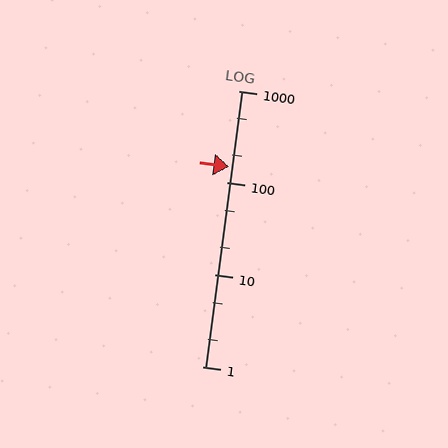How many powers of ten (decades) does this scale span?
The scale spans 3 decades, from 1 to 1000.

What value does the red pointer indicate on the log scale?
The pointer indicates approximately 150.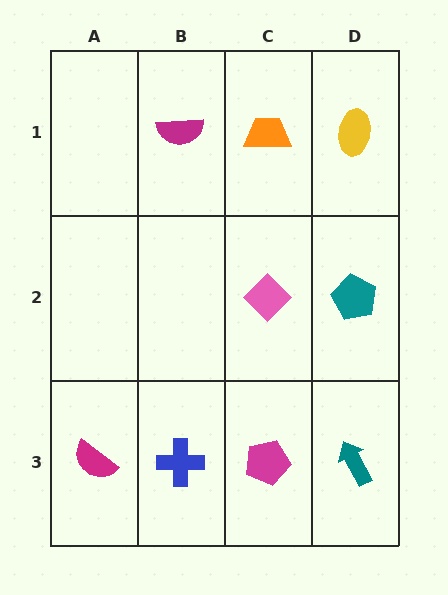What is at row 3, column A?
A magenta semicircle.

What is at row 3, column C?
A magenta pentagon.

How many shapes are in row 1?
3 shapes.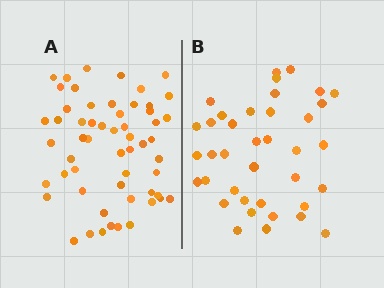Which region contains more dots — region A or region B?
Region A (the left region) has more dots.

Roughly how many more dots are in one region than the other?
Region A has approximately 20 more dots than region B.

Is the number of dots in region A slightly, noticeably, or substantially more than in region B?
Region A has substantially more. The ratio is roughly 1.5 to 1.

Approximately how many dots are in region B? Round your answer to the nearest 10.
About 40 dots. (The exact count is 38, which rounds to 40.)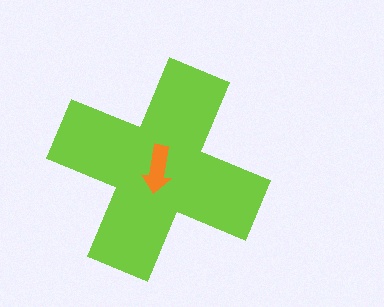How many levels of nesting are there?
2.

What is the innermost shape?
The orange arrow.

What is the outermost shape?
The lime cross.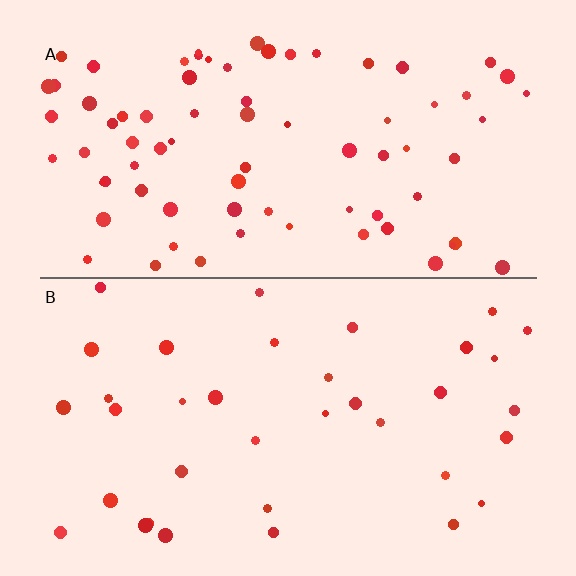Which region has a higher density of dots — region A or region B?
A (the top).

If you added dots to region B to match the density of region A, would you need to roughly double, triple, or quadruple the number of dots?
Approximately double.